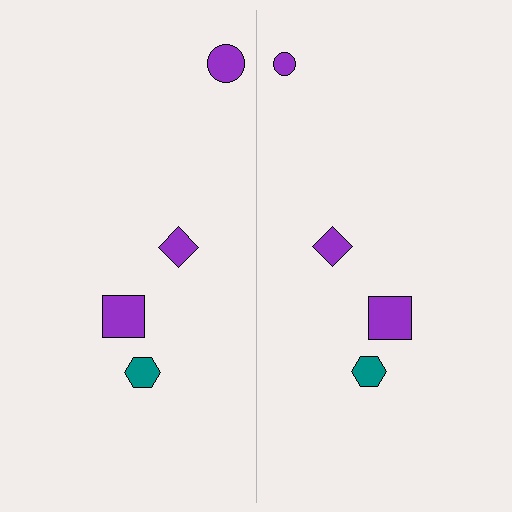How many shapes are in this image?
There are 8 shapes in this image.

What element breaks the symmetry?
The purple circle on the right side has a different size than its mirror counterpart.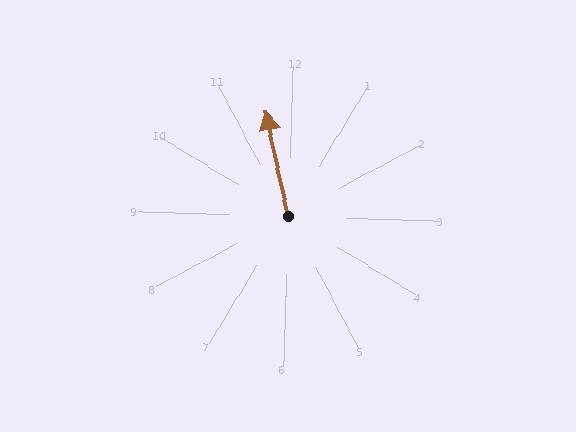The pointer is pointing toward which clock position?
Roughly 12 o'clock.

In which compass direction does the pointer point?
North.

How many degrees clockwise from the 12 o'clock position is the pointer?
Approximately 346 degrees.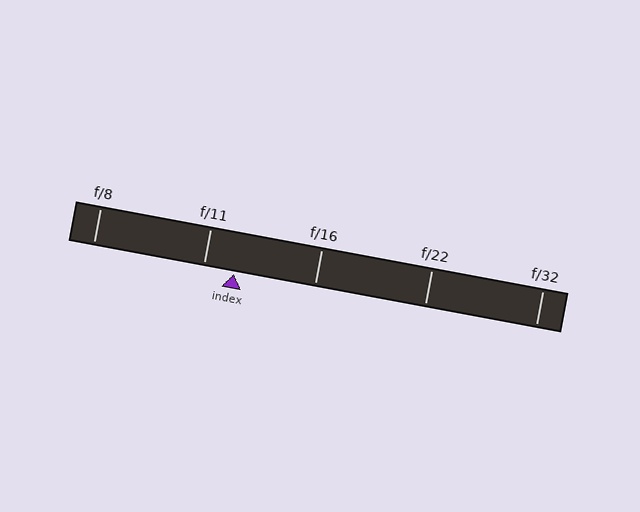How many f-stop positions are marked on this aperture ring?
There are 5 f-stop positions marked.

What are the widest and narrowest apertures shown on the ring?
The widest aperture shown is f/8 and the narrowest is f/32.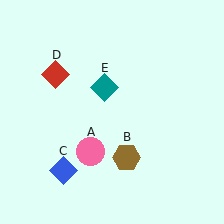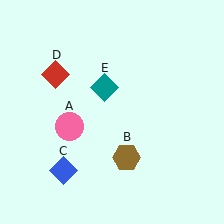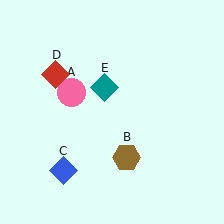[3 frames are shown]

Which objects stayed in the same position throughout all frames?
Brown hexagon (object B) and blue diamond (object C) and red diamond (object D) and teal diamond (object E) remained stationary.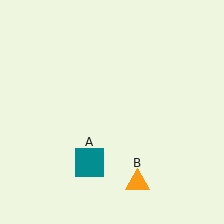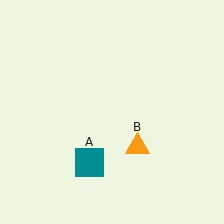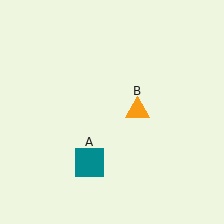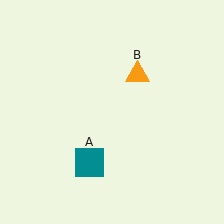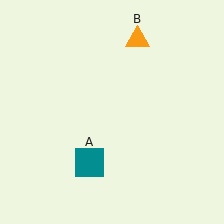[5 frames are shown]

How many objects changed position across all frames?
1 object changed position: orange triangle (object B).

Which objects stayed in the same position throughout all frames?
Teal square (object A) remained stationary.